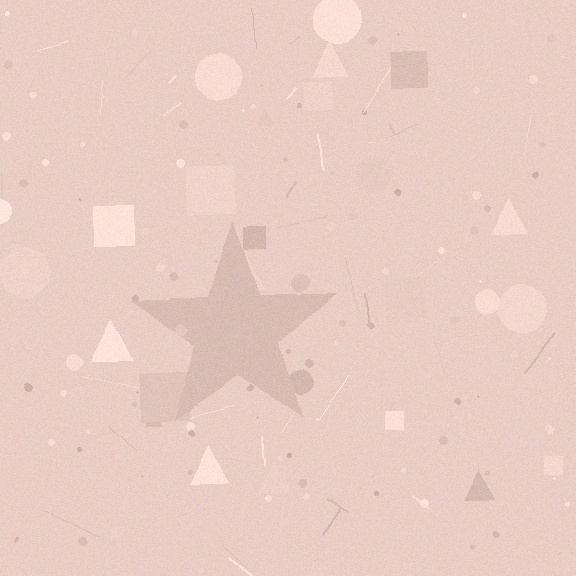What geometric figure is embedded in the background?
A star is embedded in the background.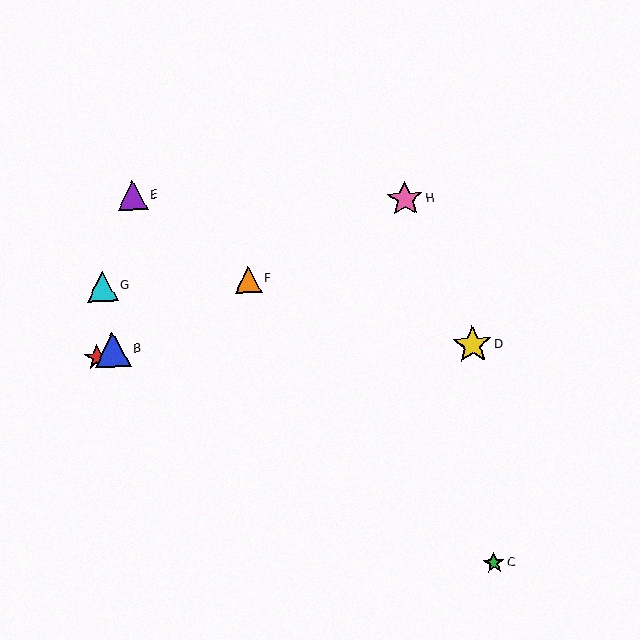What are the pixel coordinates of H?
Object H is at (405, 199).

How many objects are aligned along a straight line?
4 objects (A, B, F, H) are aligned along a straight line.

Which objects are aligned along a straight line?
Objects A, B, F, H are aligned along a straight line.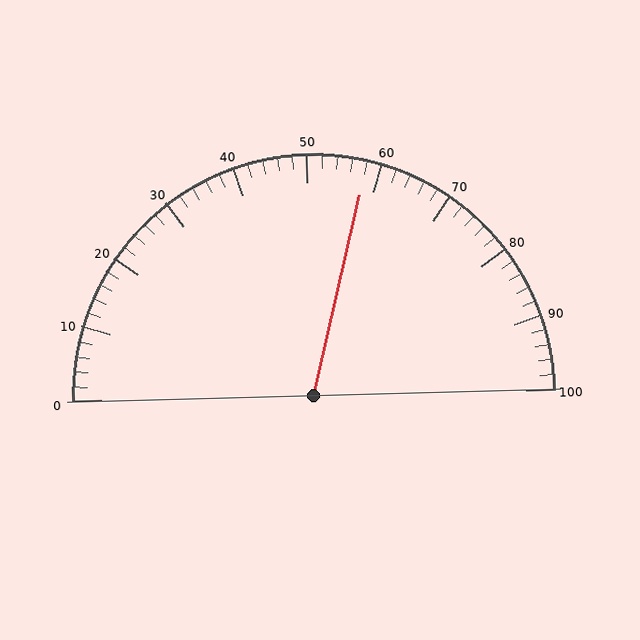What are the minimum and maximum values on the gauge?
The gauge ranges from 0 to 100.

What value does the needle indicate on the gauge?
The needle indicates approximately 58.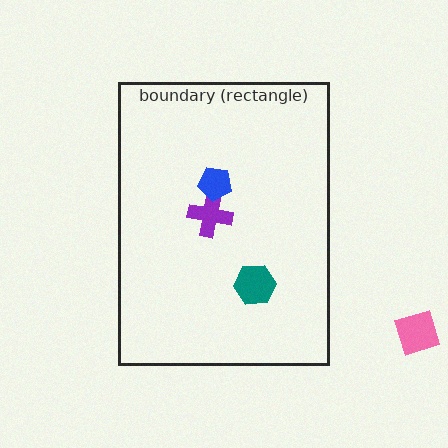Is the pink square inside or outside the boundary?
Outside.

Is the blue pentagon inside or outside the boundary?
Inside.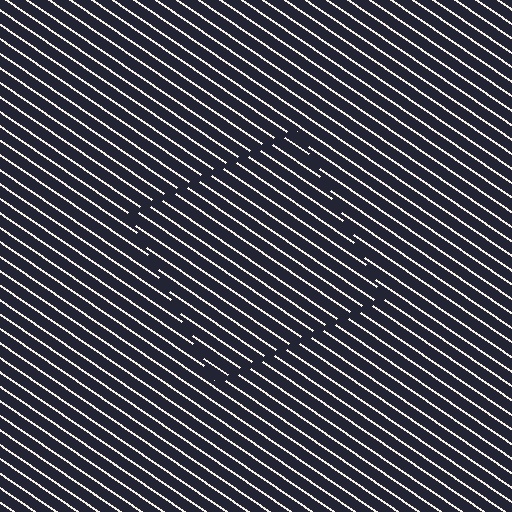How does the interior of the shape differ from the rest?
The interior of the shape contains the same grating, shifted by half a period — the contour is defined by the phase discontinuity where line-ends from the inner and outer gratings abut.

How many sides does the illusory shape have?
4 sides — the line-ends trace a square.